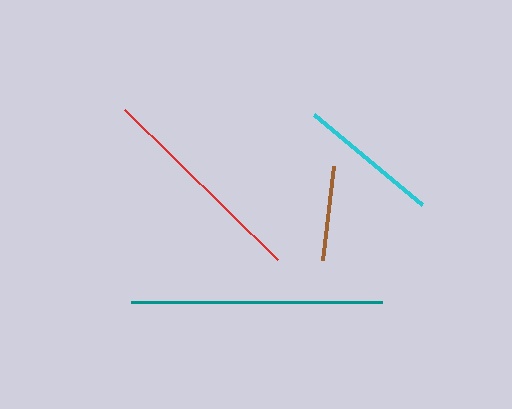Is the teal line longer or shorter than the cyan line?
The teal line is longer than the cyan line.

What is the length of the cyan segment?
The cyan segment is approximately 141 pixels long.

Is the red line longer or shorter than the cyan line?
The red line is longer than the cyan line.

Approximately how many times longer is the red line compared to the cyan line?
The red line is approximately 1.5 times the length of the cyan line.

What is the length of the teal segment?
The teal segment is approximately 251 pixels long.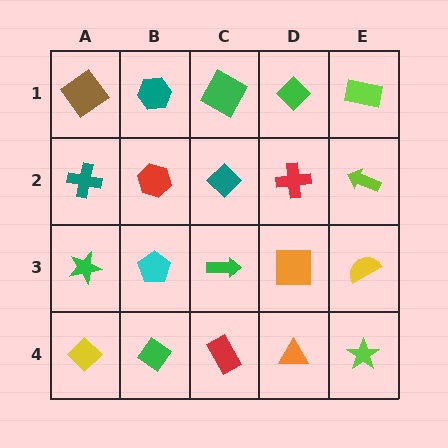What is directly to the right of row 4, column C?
An orange triangle.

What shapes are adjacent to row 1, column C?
A teal diamond (row 2, column C), a teal hexagon (row 1, column B), a green diamond (row 1, column D).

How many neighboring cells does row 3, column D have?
4.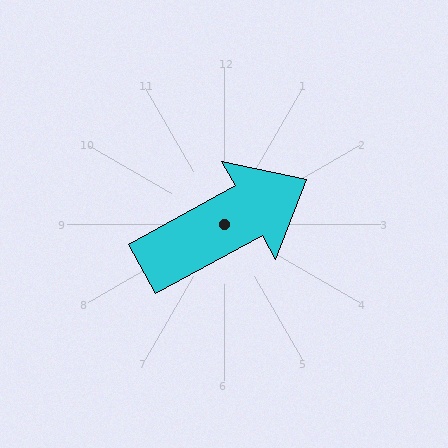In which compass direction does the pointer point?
Northeast.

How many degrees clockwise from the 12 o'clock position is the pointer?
Approximately 61 degrees.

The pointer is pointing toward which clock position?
Roughly 2 o'clock.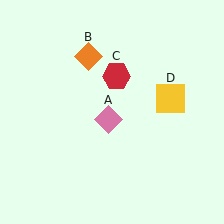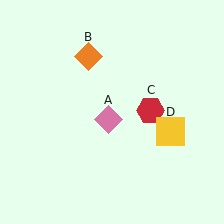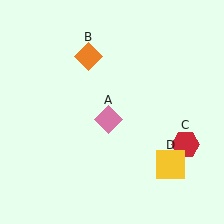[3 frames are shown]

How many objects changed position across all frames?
2 objects changed position: red hexagon (object C), yellow square (object D).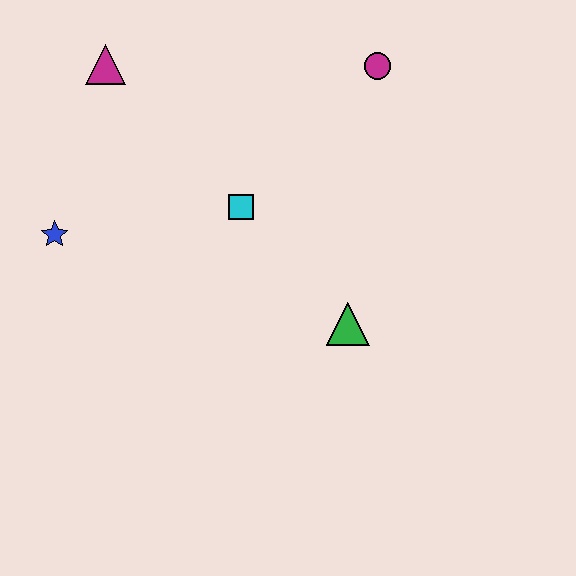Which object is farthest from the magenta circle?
The blue star is farthest from the magenta circle.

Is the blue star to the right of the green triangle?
No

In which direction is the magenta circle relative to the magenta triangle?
The magenta circle is to the right of the magenta triangle.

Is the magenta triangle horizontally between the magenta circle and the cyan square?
No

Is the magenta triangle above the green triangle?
Yes